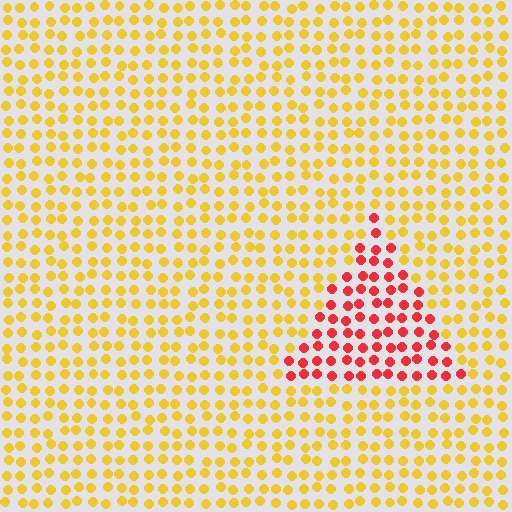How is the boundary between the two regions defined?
The boundary is defined purely by a slight shift in hue (about 53 degrees). Spacing, size, and orientation are identical on both sides.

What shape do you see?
I see a triangle.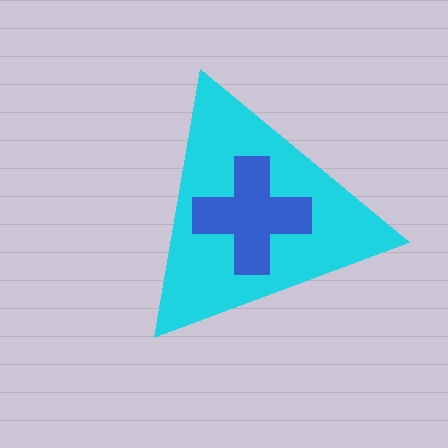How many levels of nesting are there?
2.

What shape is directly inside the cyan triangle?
The blue cross.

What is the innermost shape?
The blue cross.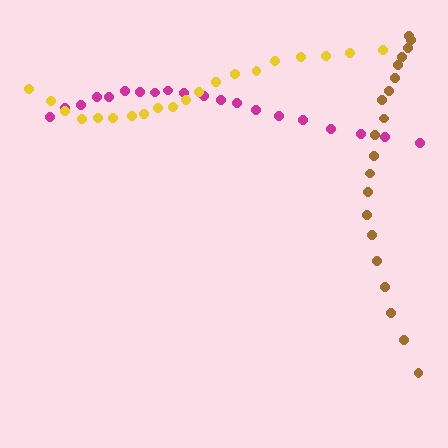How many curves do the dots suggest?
There are 3 distinct paths.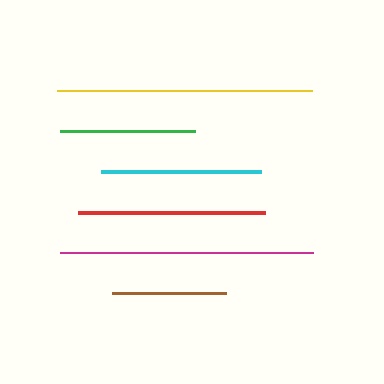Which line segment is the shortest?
The brown line is the shortest at approximately 113 pixels.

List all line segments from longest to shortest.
From longest to shortest: yellow, magenta, red, cyan, green, brown.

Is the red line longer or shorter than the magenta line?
The magenta line is longer than the red line.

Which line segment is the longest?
The yellow line is the longest at approximately 256 pixels.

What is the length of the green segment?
The green segment is approximately 136 pixels long.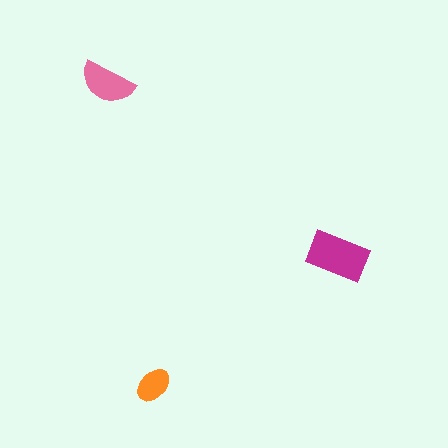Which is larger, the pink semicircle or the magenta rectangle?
The magenta rectangle.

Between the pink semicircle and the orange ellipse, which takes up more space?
The pink semicircle.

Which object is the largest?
The magenta rectangle.